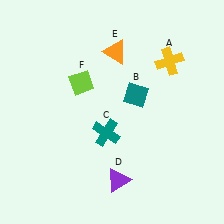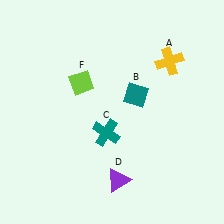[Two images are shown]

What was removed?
The orange triangle (E) was removed in Image 2.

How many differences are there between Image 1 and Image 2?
There is 1 difference between the two images.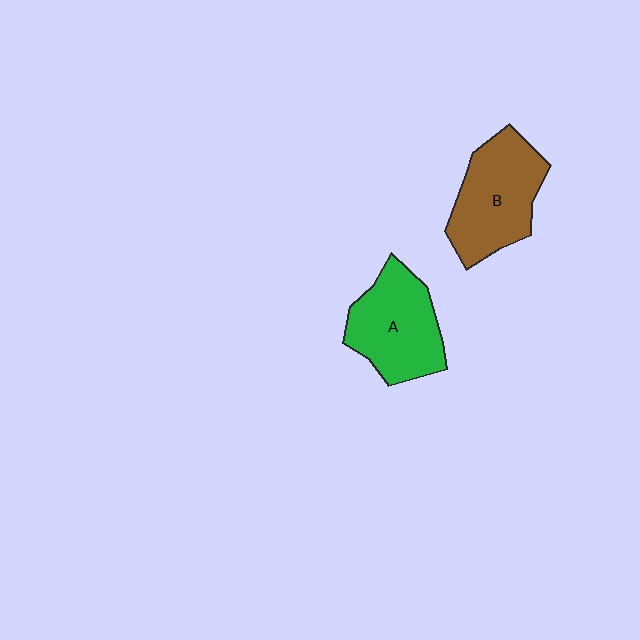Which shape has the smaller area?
Shape A (green).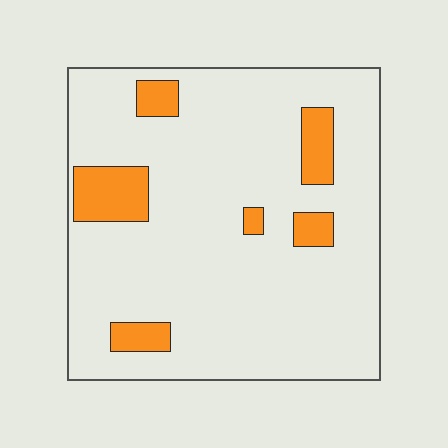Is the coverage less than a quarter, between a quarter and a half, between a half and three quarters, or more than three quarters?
Less than a quarter.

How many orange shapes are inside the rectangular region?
6.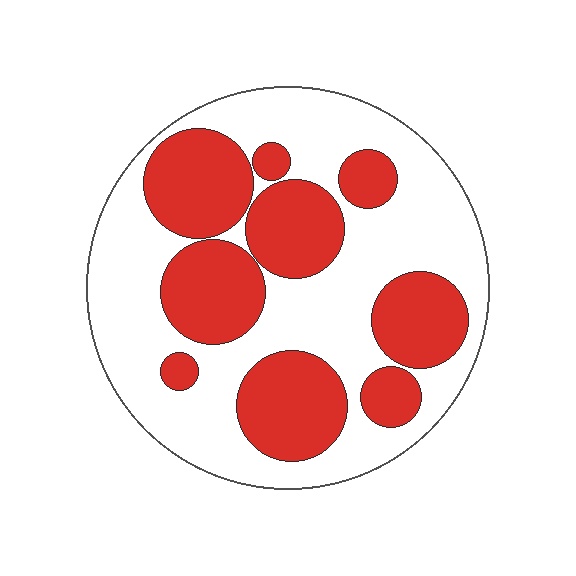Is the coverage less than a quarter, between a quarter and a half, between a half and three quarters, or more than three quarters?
Between a quarter and a half.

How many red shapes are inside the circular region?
9.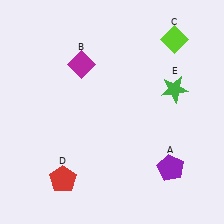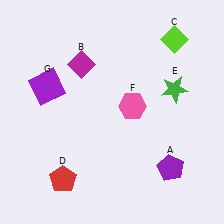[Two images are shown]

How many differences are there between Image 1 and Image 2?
There are 2 differences between the two images.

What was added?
A pink hexagon (F), a purple square (G) were added in Image 2.